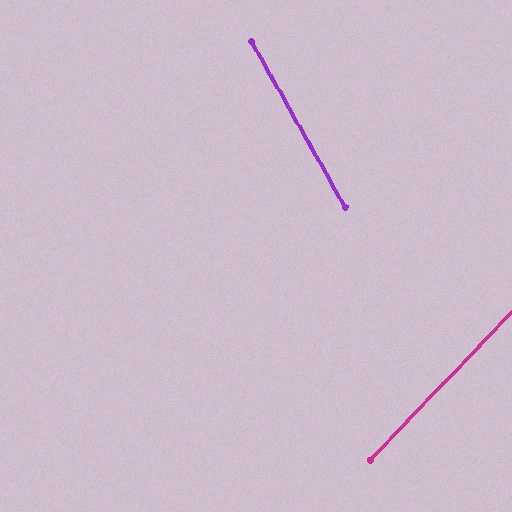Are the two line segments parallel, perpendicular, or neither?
Neither parallel nor perpendicular — they differ by about 73°.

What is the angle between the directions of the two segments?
Approximately 73 degrees.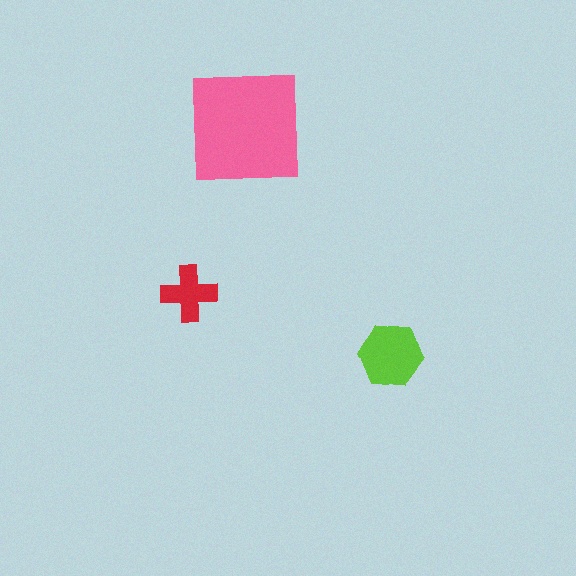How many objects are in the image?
There are 3 objects in the image.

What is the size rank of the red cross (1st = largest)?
3rd.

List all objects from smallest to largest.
The red cross, the lime hexagon, the pink square.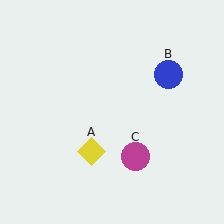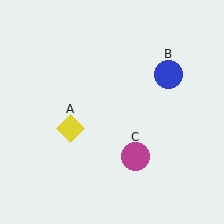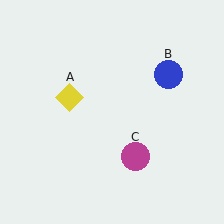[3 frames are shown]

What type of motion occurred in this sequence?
The yellow diamond (object A) rotated clockwise around the center of the scene.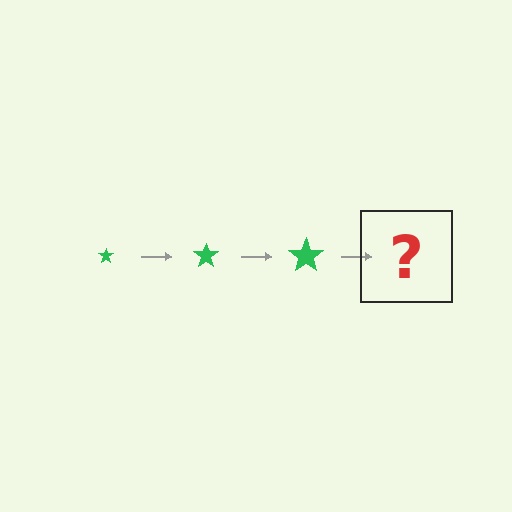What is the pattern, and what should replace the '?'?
The pattern is that the star gets progressively larger each step. The '?' should be a green star, larger than the previous one.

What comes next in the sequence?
The next element should be a green star, larger than the previous one.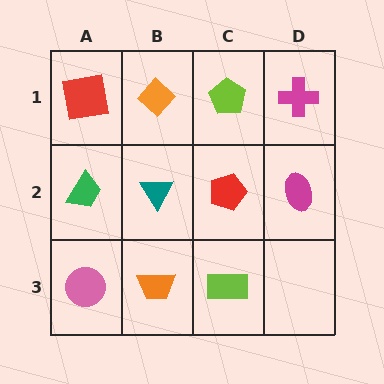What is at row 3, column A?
A pink circle.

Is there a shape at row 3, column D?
No, that cell is empty.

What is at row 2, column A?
A green trapezoid.